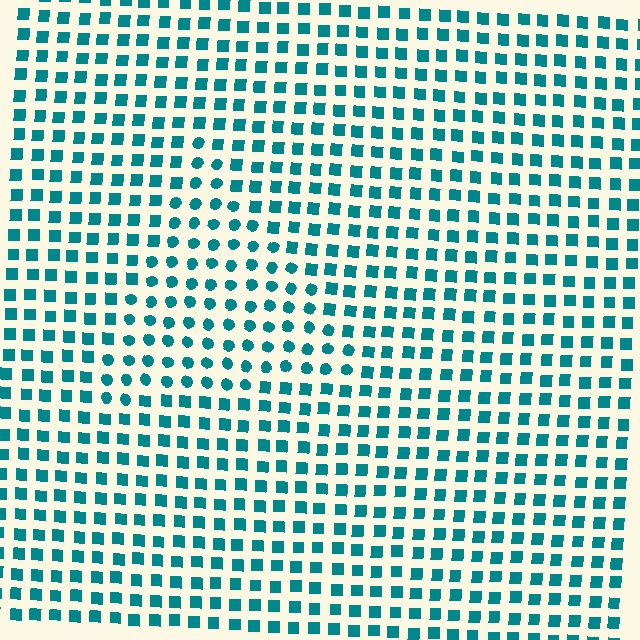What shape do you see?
I see a triangle.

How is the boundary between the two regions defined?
The boundary is defined by a change in element shape: circles inside vs. squares outside. All elements share the same color and spacing.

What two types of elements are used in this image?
The image uses circles inside the triangle region and squares outside it.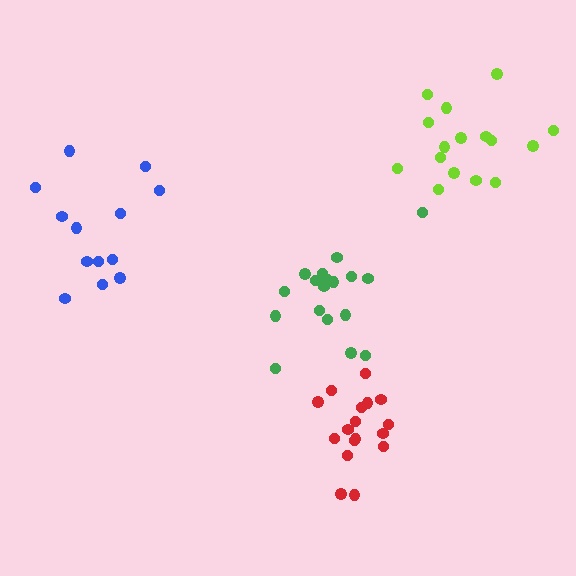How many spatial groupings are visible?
There are 4 spatial groupings.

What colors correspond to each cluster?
The clusters are colored: blue, green, red, lime.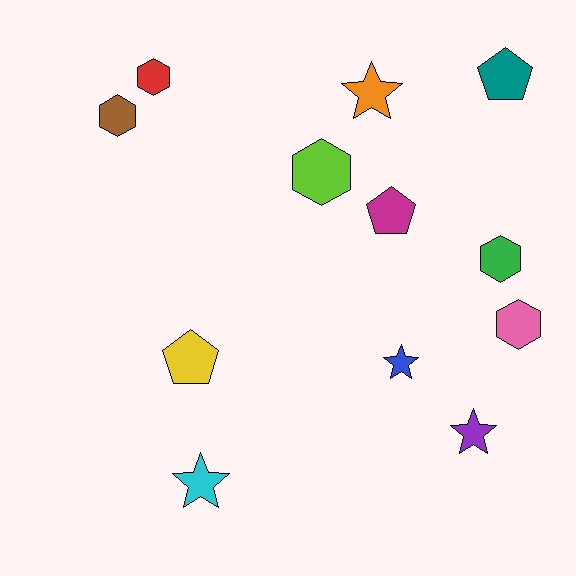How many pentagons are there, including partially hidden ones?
There are 3 pentagons.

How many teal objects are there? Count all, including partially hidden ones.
There is 1 teal object.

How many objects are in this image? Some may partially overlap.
There are 12 objects.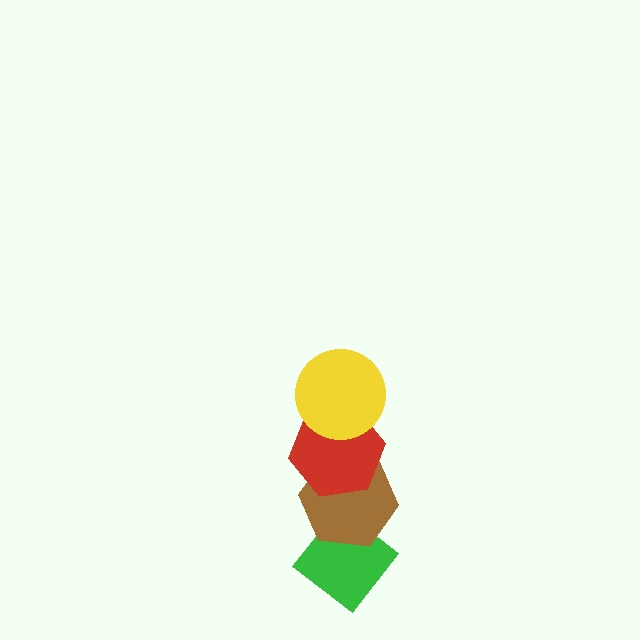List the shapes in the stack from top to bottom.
From top to bottom: the yellow circle, the red hexagon, the brown hexagon, the green diamond.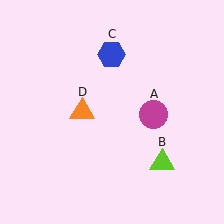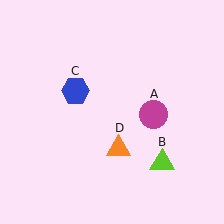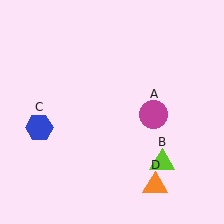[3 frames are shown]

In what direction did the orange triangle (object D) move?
The orange triangle (object D) moved down and to the right.